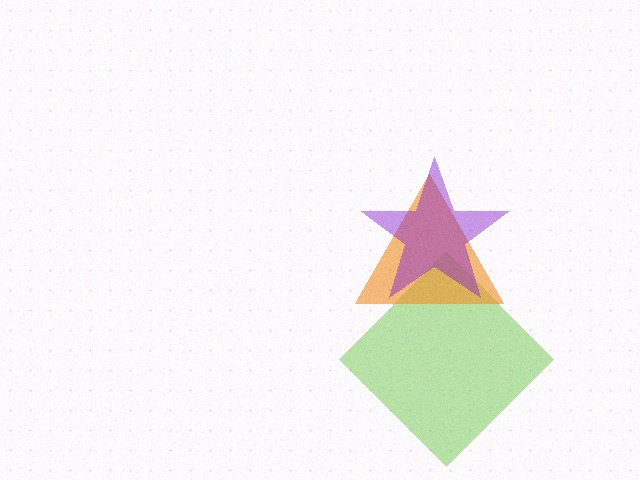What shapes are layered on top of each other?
The layered shapes are: a lime diamond, an orange triangle, a purple star.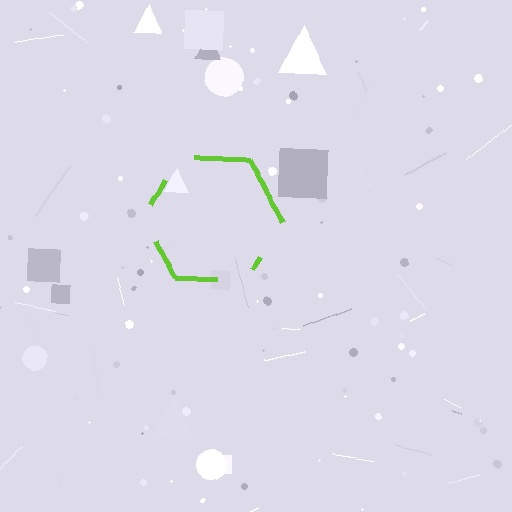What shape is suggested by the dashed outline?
The dashed outline suggests a hexagon.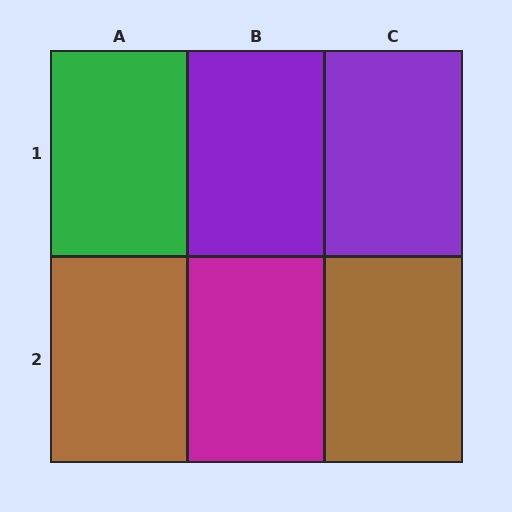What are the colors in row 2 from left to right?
Brown, magenta, brown.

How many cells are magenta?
1 cell is magenta.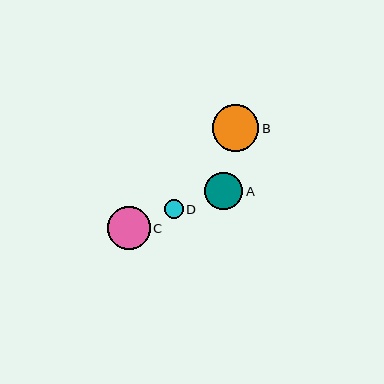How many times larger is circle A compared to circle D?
Circle A is approximately 2.0 times the size of circle D.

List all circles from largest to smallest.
From largest to smallest: B, C, A, D.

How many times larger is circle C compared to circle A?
Circle C is approximately 1.1 times the size of circle A.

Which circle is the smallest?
Circle D is the smallest with a size of approximately 19 pixels.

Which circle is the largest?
Circle B is the largest with a size of approximately 46 pixels.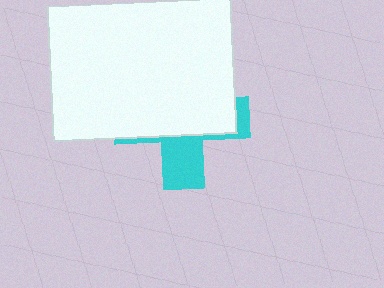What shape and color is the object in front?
The object in front is a white rectangle.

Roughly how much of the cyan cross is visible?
A small part of it is visible (roughly 34%).